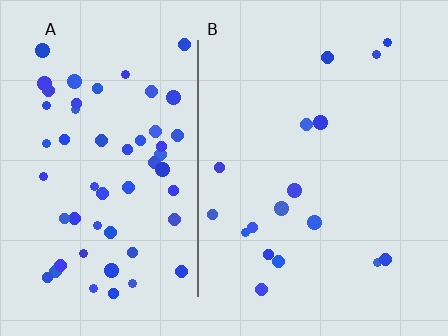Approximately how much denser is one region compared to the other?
Approximately 3.4× — region A over region B.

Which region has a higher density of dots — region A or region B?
A (the left).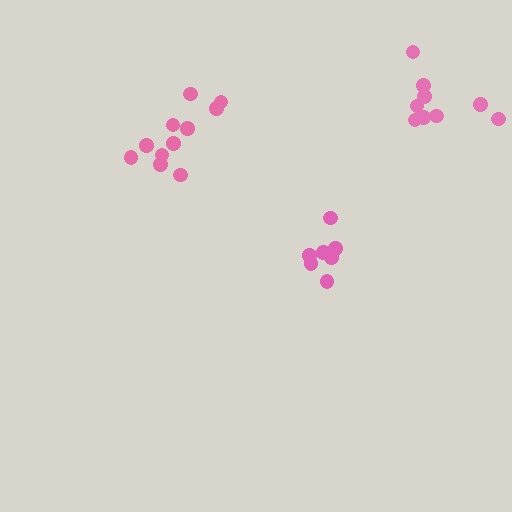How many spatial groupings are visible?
There are 3 spatial groupings.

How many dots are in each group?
Group 1: 8 dots, Group 2: 10 dots, Group 3: 11 dots (29 total).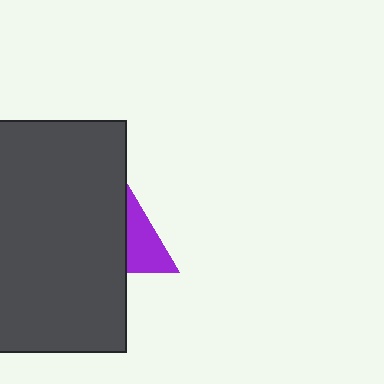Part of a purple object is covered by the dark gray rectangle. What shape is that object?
It is a triangle.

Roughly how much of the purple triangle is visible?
A small part of it is visible (roughly 39%).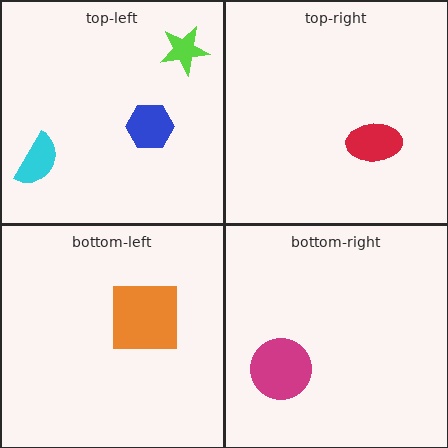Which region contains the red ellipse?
The top-right region.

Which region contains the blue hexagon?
The top-left region.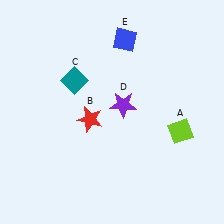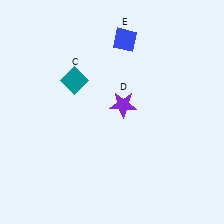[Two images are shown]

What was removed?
The red star (B), the lime diamond (A) were removed in Image 2.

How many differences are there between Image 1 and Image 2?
There are 2 differences between the two images.